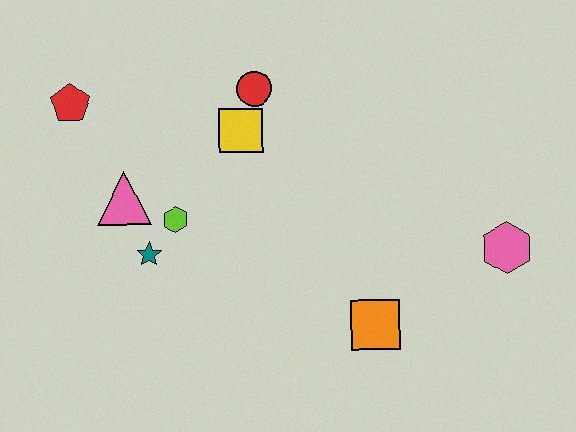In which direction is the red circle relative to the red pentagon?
The red circle is to the right of the red pentagon.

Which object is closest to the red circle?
The yellow square is closest to the red circle.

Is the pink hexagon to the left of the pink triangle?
No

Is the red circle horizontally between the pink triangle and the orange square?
Yes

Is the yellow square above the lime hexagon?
Yes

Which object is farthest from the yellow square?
The pink hexagon is farthest from the yellow square.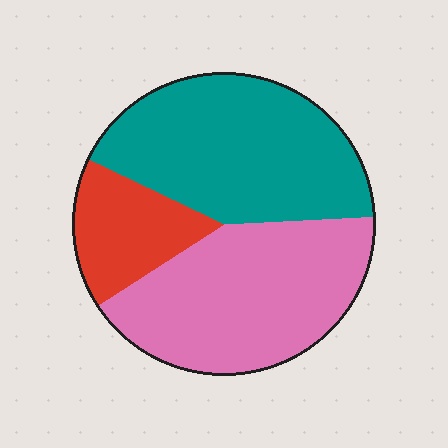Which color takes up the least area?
Red, at roughly 15%.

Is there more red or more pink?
Pink.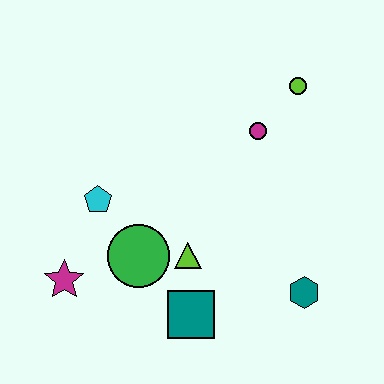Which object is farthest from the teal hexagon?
The magenta star is farthest from the teal hexagon.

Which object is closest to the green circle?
The lime triangle is closest to the green circle.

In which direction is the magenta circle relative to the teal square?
The magenta circle is above the teal square.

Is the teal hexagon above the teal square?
Yes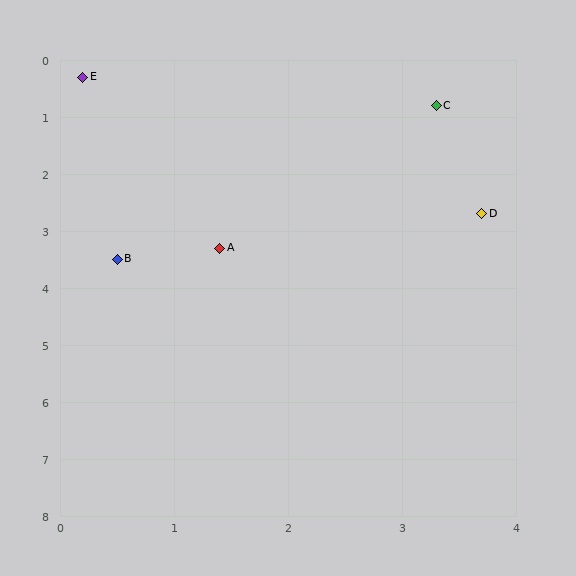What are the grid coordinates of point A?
Point A is at approximately (1.4, 3.3).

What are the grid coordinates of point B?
Point B is at approximately (0.5, 3.5).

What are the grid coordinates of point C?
Point C is at approximately (3.3, 0.8).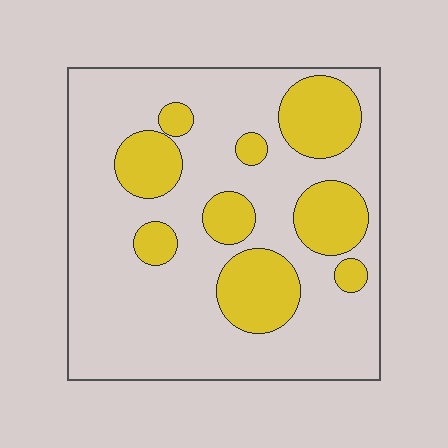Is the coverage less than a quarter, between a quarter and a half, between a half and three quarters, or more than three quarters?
Between a quarter and a half.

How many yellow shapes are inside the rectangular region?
9.